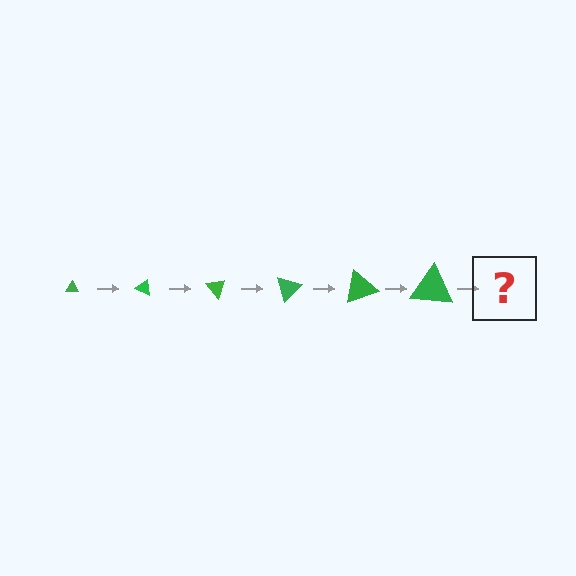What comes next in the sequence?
The next element should be a triangle, larger than the previous one and rotated 150 degrees from the start.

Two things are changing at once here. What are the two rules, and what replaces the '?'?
The two rules are that the triangle grows larger each step and it rotates 25 degrees each step. The '?' should be a triangle, larger than the previous one and rotated 150 degrees from the start.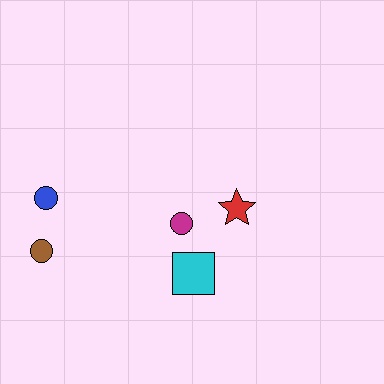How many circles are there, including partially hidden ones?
There are 3 circles.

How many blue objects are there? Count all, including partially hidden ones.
There is 1 blue object.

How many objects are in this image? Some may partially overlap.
There are 5 objects.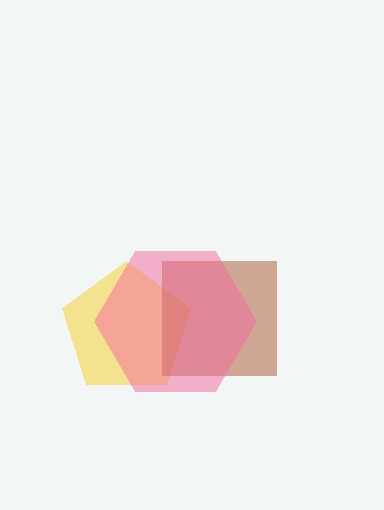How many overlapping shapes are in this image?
There are 3 overlapping shapes in the image.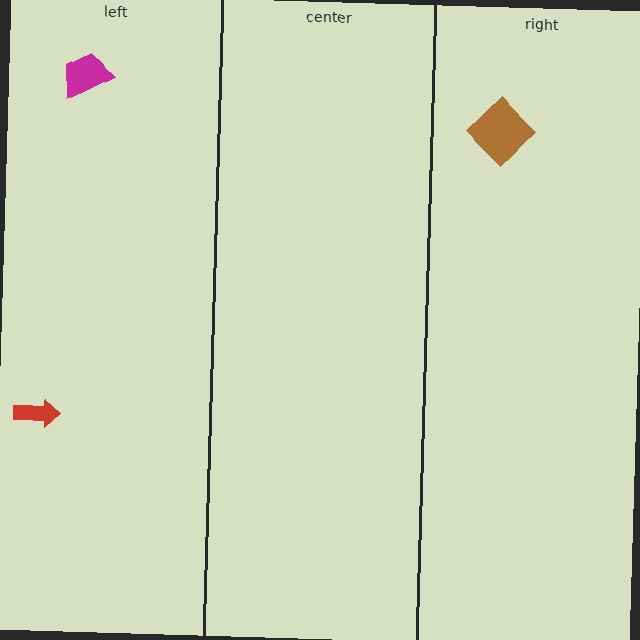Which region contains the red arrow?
The left region.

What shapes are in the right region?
The brown diamond.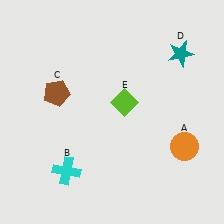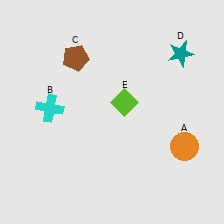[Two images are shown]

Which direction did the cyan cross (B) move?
The cyan cross (B) moved up.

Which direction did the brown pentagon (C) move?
The brown pentagon (C) moved up.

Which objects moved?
The objects that moved are: the cyan cross (B), the brown pentagon (C).